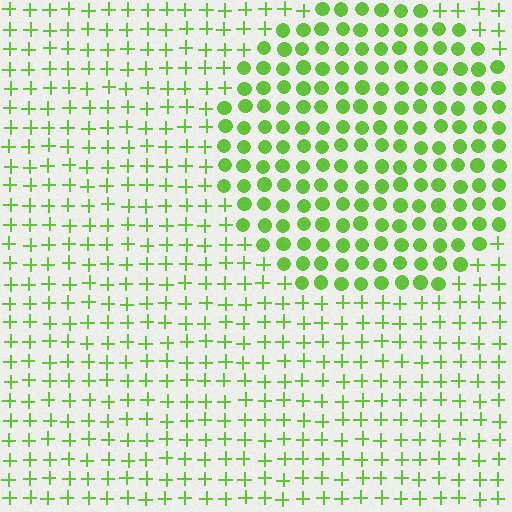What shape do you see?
I see a circle.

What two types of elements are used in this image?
The image uses circles inside the circle region and plus signs outside it.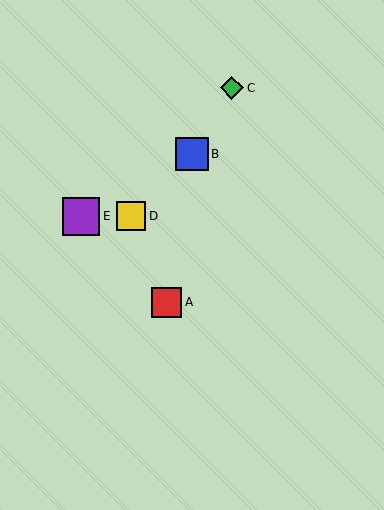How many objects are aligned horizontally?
2 objects (D, E) are aligned horizontally.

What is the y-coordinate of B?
Object B is at y≈154.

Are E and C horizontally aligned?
No, E is at y≈216 and C is at y≈88.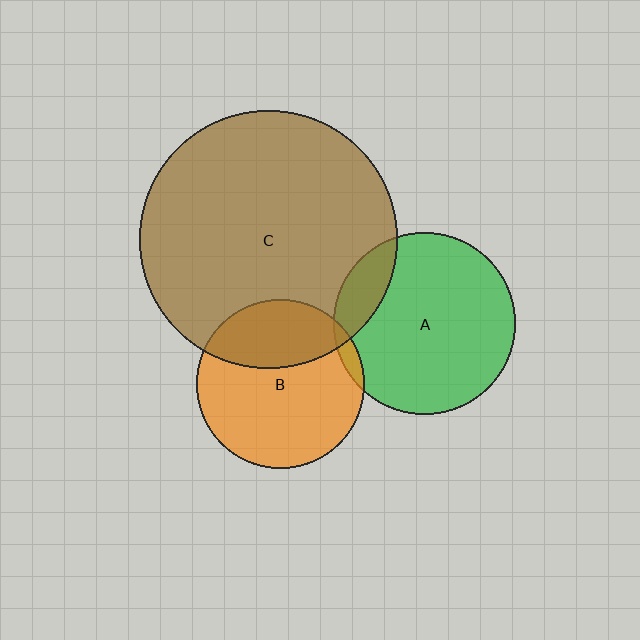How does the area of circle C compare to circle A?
Approximately 2.0 times.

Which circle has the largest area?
Circle C (brown).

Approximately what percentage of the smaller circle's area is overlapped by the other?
Approximately 5%.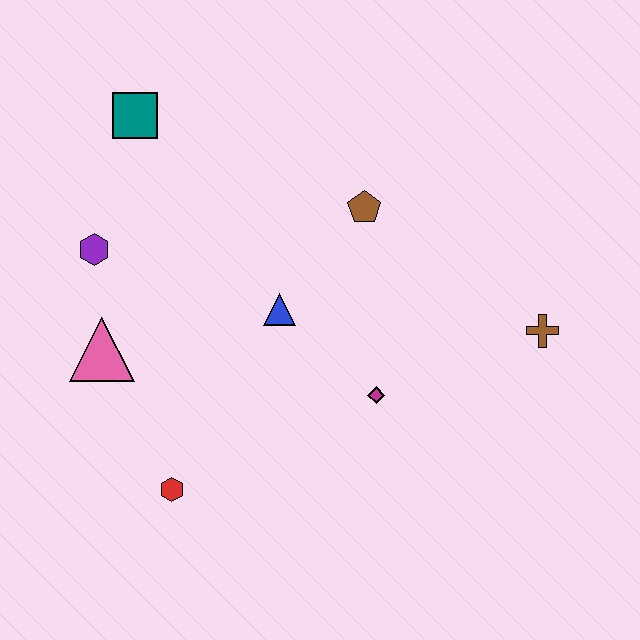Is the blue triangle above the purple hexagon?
No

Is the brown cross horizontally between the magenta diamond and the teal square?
No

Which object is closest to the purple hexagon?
The pink triangle is closest to the purple hexagon.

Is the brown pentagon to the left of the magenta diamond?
Yes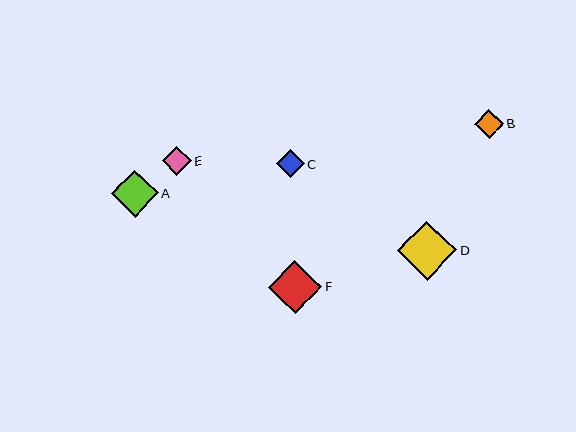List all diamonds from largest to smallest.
From largest to smallest: D, F, A, E, B, C.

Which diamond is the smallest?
Diamond C is the smallest with a size of approximately 28 pixels.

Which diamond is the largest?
Diamond D is the largest with a size of approximately 59 pixels.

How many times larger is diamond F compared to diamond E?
Diamond F is approximately 1.8 times the size of diamond E.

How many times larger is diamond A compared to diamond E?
Diamond A is approximately 1.6 times the size of diamond E.